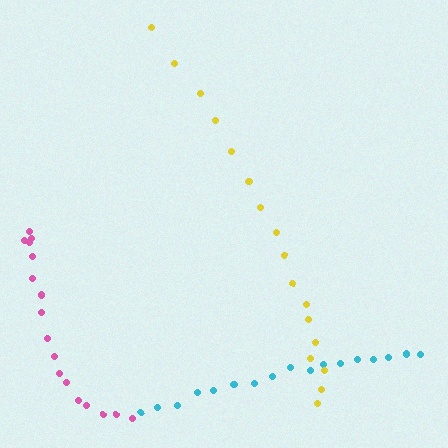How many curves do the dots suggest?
There are 3 distinct paths.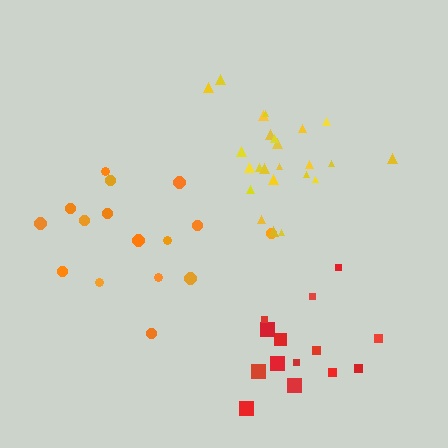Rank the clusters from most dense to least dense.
yellow, red, orange.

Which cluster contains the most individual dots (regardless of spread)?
Yellow (24).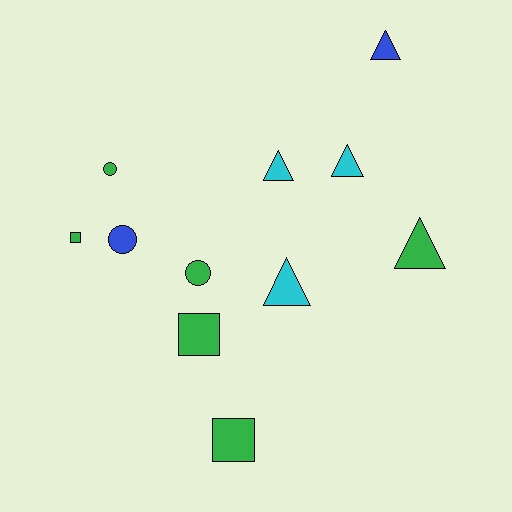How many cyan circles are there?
There are no cyan circles.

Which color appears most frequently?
Green, with 6 objects.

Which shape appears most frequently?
Triangle, with 5 objects.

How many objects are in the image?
There are 11 objects.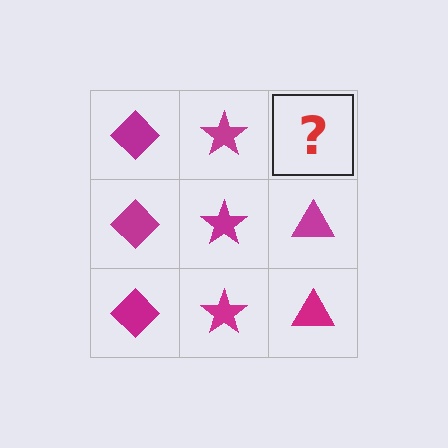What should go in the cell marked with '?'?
The missing cell should contain a magenta triangle.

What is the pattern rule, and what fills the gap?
The rule is that each column has a consistent shape. The gap should be filled with a magenta triangle.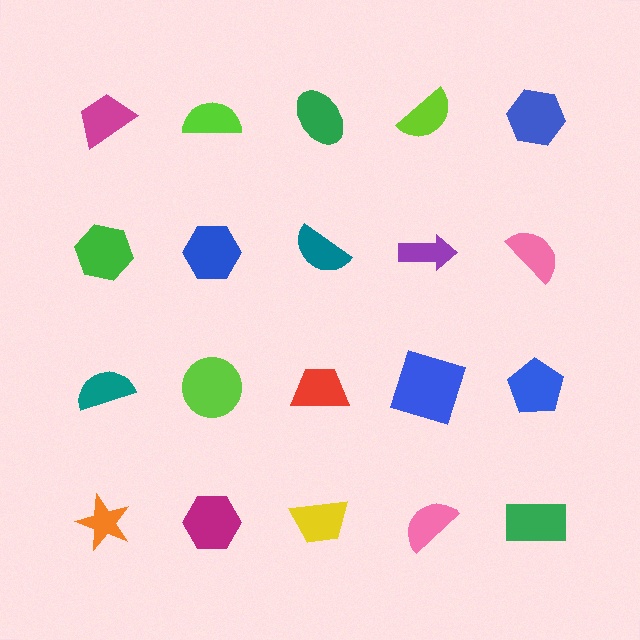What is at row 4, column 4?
A pink semicircle.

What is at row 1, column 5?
A blue hexagon.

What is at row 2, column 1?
A green hexagon.